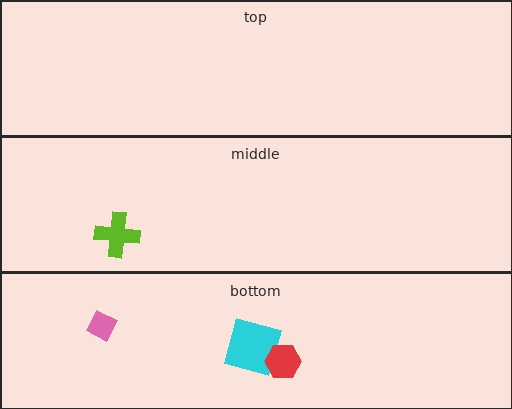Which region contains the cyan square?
The bottom region.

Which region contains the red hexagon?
The bottom region.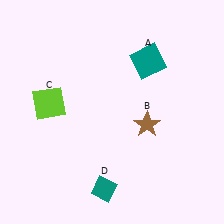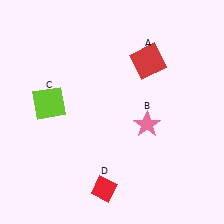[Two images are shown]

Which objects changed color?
A changed from teal to red. B changed from brown to pink. D changed from teal to red.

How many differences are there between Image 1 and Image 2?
There are 3 differences between the two images.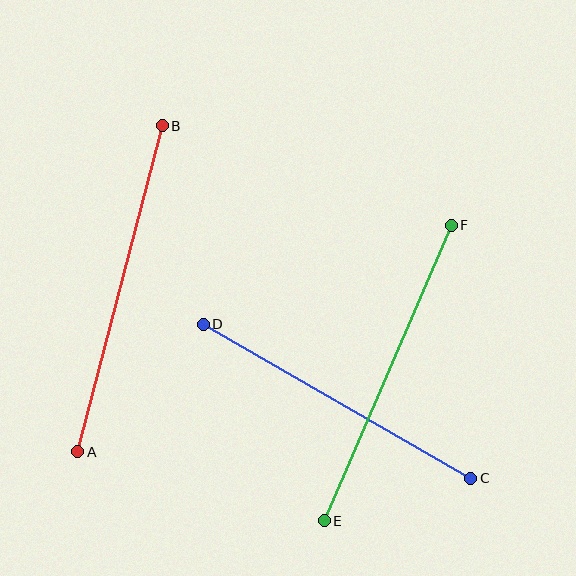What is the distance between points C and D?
The distance is approximately 308 pixels.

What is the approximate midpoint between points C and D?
The midpoint is at approximately (337, 401) pixels.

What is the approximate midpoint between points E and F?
The midpoint is at approximately (388, 373) pixels.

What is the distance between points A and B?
The distance is approximately 337 pixels.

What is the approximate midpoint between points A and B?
The midpoint is at approximately (120, 289) pixels.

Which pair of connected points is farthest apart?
Points A and B are farthest apart.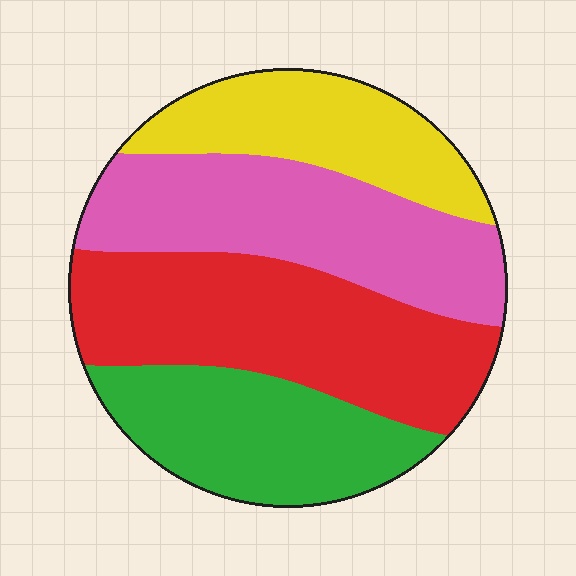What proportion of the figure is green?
Green takes up about one fifth (1/5) of the figure.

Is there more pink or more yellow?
Pink.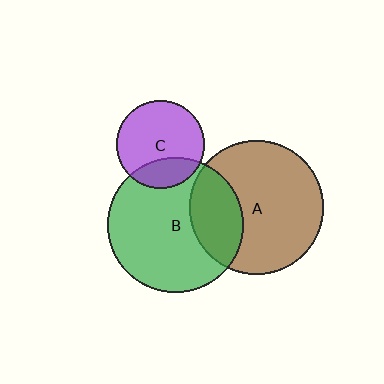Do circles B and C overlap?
Yes.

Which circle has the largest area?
Circle B (green).